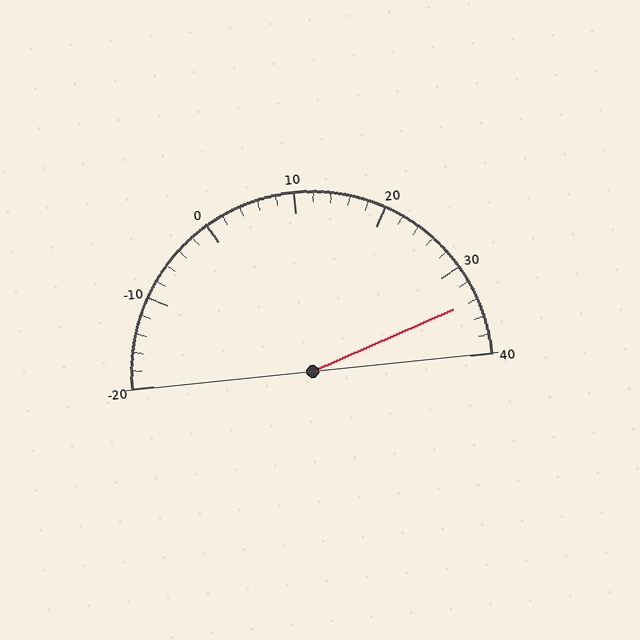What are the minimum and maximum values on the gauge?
The gauge ranges from -20 to 40.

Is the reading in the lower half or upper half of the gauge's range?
The reading is in the upper half of the range (-20 to 40).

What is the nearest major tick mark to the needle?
The nearest major tick mark is 30.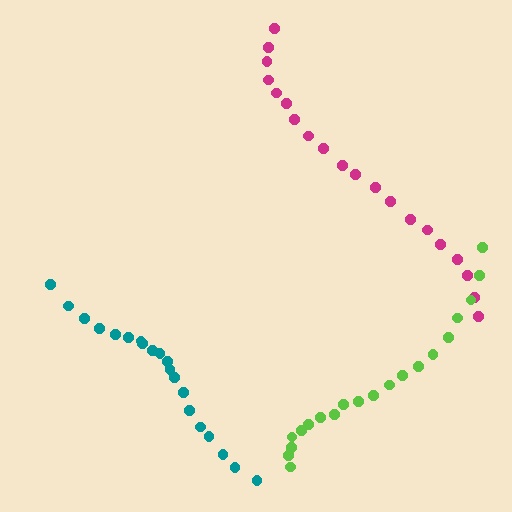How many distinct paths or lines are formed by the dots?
There are 3 distinct paths.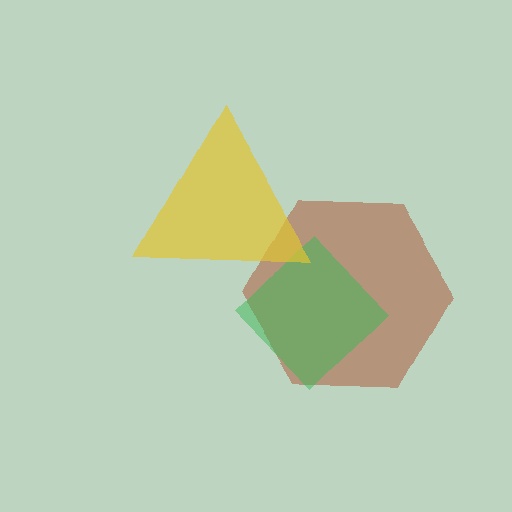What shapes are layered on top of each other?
The layered shapes are: a brown hexagon, a green diamond, a yellow triangle.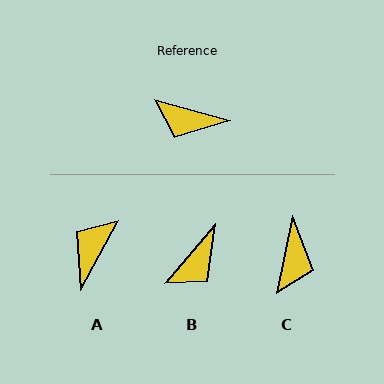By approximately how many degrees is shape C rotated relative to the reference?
Approximately 94 degrees counter-clockwise.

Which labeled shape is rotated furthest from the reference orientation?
A, about 103 degrees away.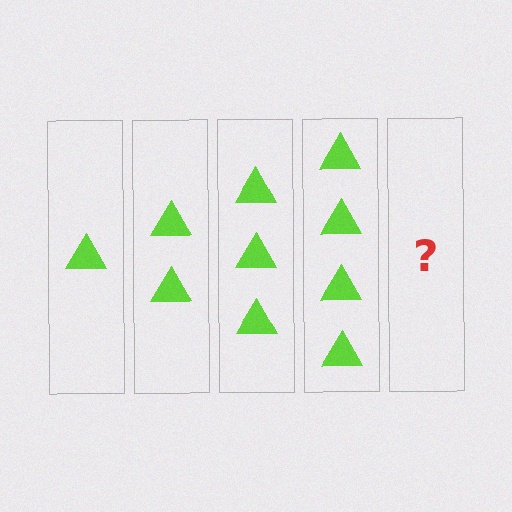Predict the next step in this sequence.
The next step is 5 triangles.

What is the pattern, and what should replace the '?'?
The pattern is that each step adds one more triangle. The '?' should be 5 triangles.